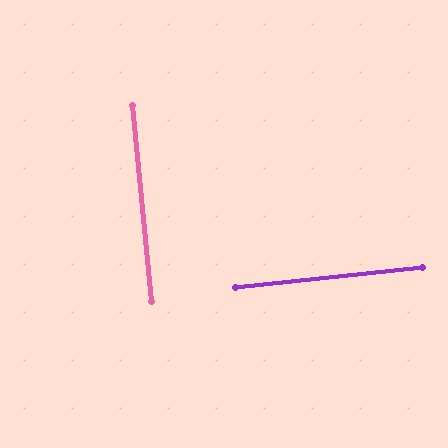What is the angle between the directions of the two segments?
Approximately 90 degrees.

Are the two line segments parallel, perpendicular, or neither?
Perpendicular — they meet at approximately 90°.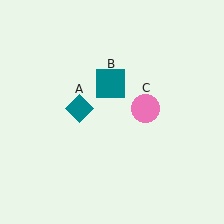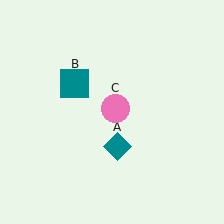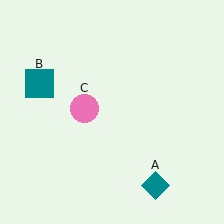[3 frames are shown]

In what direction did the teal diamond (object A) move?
The teal diamond (object A) moved down and to the right.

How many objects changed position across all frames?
3 objects changed position: teal diamond (object A), teal square (object B), pink circle (object C).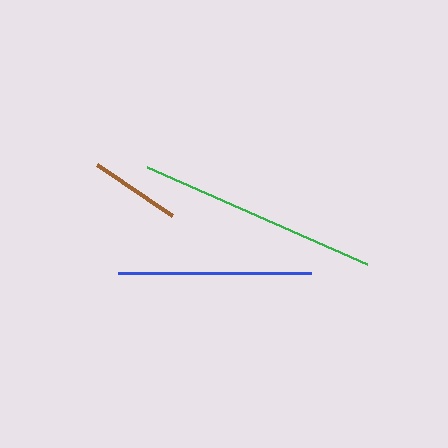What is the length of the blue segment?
The blue segment is approximately 193 pixels long.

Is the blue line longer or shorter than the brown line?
The blue line is longer than the brown line.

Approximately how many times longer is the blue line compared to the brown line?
The blue line is approximately 2.1 times the length of the brown line.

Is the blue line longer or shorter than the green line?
The green line is longer than the blue line.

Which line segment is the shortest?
The brown line is the shortest at approximately 90 pixels.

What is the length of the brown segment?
The brown segment is approximately 90 pixels long.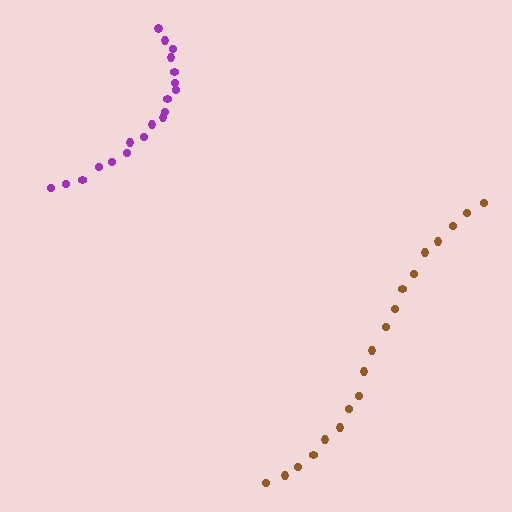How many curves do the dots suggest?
There are 2 distinct paths.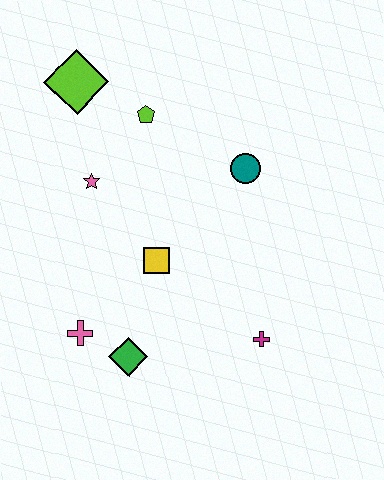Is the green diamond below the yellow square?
Yes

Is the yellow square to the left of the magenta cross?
Yes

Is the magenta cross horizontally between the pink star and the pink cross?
No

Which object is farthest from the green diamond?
The lime diamond is farthest from the green diamond.